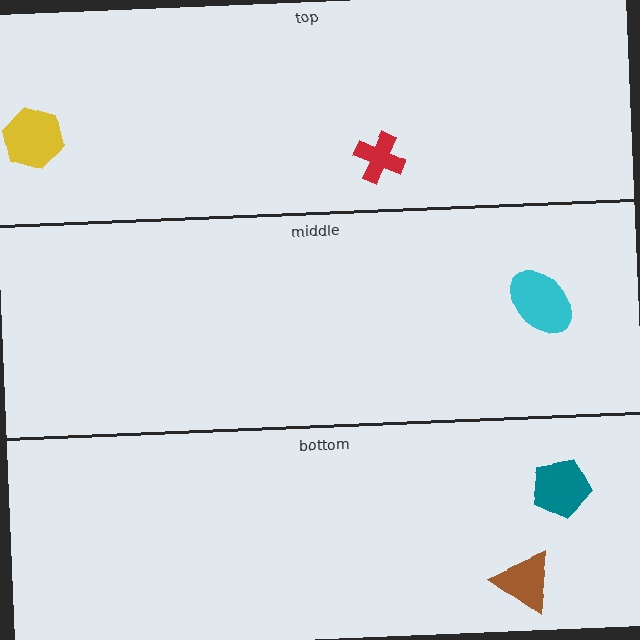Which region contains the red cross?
The top region.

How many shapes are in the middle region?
1.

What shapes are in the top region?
The red cross, the yellow hexagon.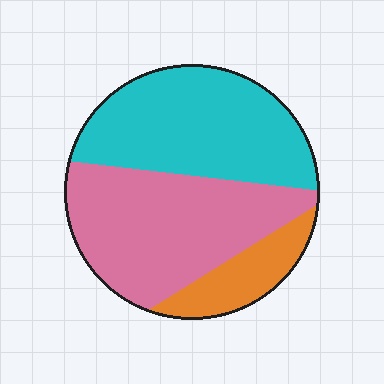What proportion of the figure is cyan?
Cyan takes up between a quarter and a half of the figure.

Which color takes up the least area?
Orange, at roughly 15%.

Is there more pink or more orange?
Pink.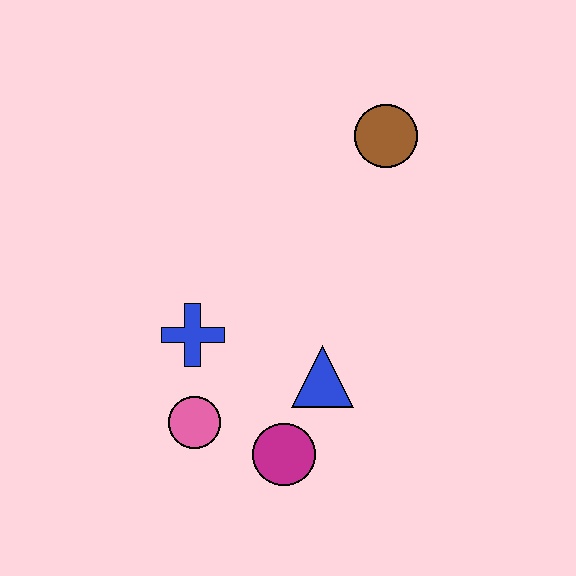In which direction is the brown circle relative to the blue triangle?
The brown circle is above the blue triangle.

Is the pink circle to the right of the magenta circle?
No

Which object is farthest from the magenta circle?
The brown circle is farthest from the magenta circle.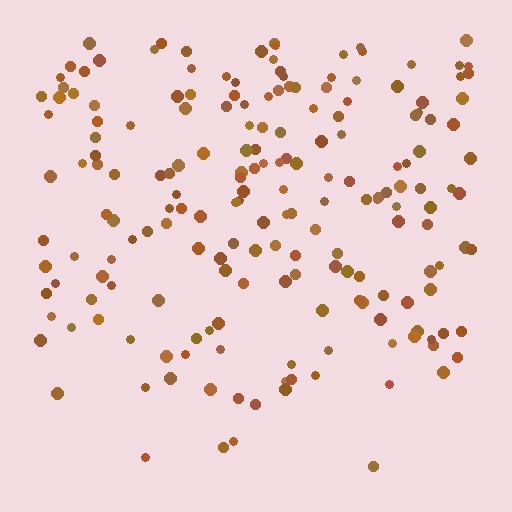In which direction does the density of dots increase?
From bottom to top, with the top side densest.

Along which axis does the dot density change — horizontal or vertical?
Vertical.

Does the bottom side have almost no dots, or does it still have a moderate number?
Still a moderate number, just noticeably fewer than the top.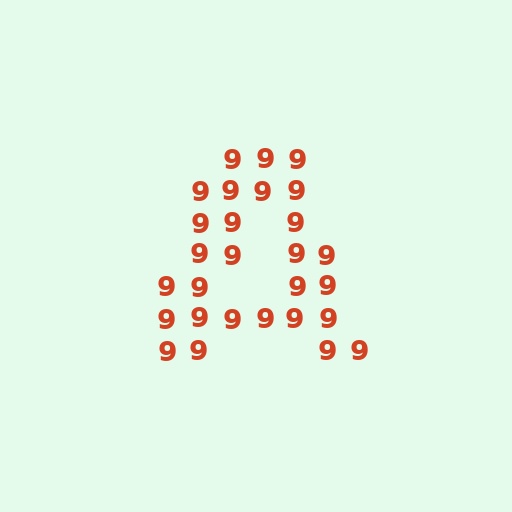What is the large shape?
The large shape is the letter A.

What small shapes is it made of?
It is made of small digit 9's.